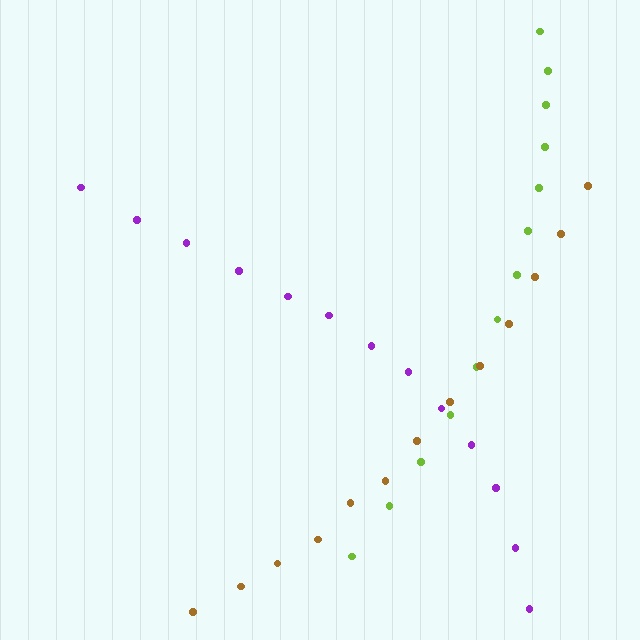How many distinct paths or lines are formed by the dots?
There are 3 distinct paths.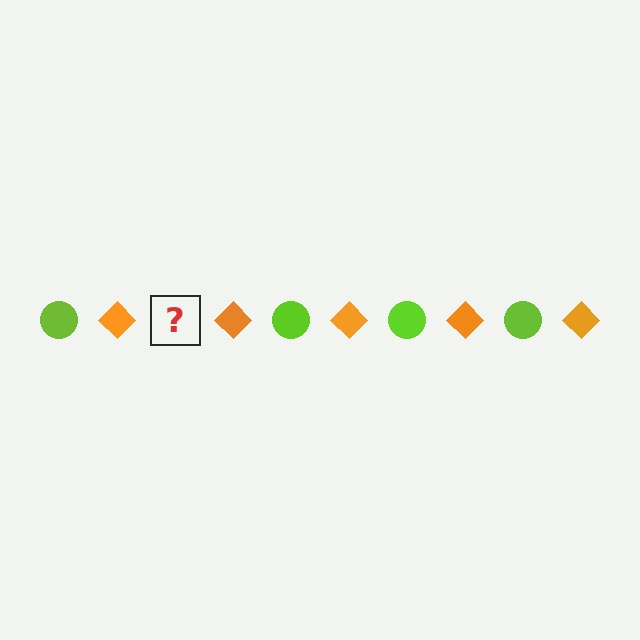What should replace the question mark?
The question mark should be replaced with a lime circle.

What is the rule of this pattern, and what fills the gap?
The rule is that the pattern alternates between lime circle and orange diamond. The gap should be filled with a lime circle.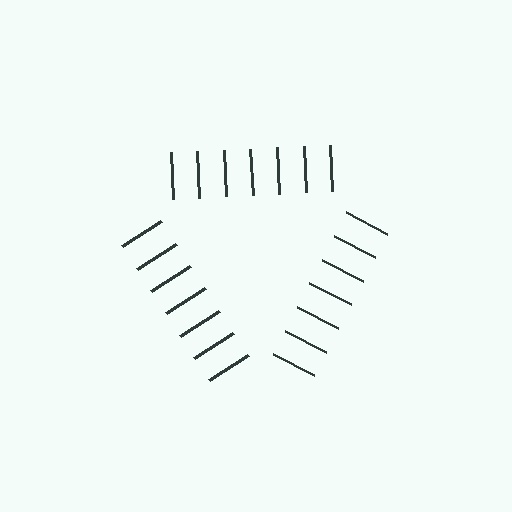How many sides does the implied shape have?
3 sides — the line-ends trace a triangle.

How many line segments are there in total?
21 — 7 along each of the 3 edges.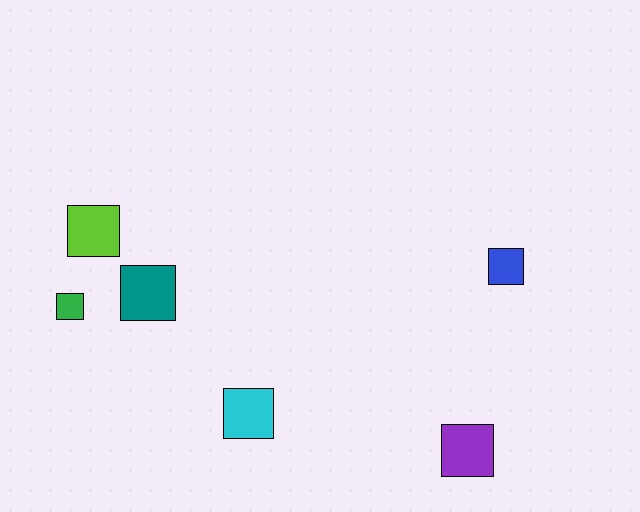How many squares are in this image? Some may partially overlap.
There are 6 squares.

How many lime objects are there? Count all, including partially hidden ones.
There is 1 lime object.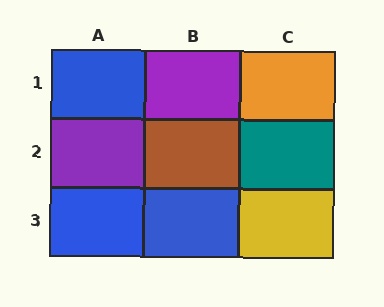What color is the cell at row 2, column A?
Purple.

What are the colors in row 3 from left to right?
Blue, blue, yellow.